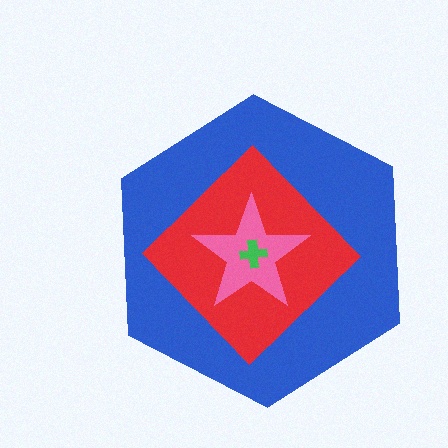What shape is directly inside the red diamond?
The pink star.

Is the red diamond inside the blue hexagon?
Yes.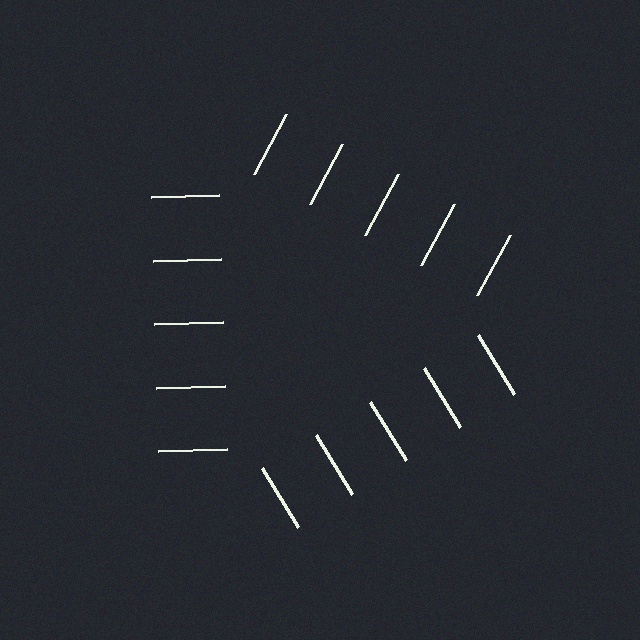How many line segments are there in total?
15 — 5 along each of the 3 edges.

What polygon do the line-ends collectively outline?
An illusory triangle — the line segments terminate on its edges but no continuous stroke is drawn.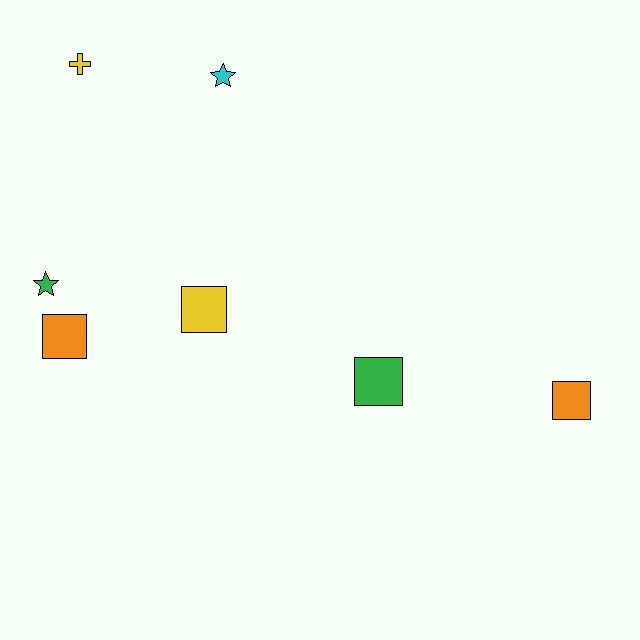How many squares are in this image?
There are 4 squares.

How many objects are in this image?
There are 7 objects.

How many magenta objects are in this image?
There are no magenta objects.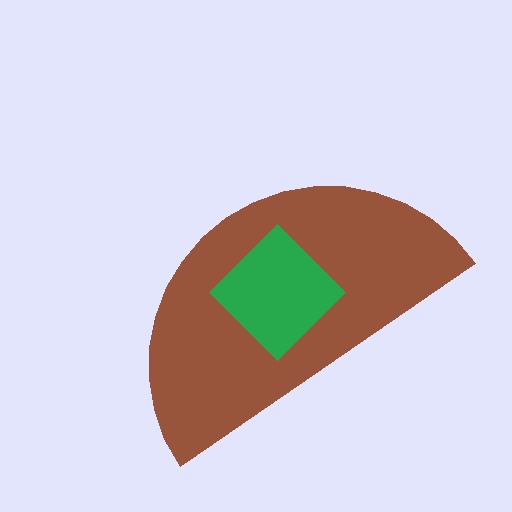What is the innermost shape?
The green diamond.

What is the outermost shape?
The brown semicircle.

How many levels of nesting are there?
2.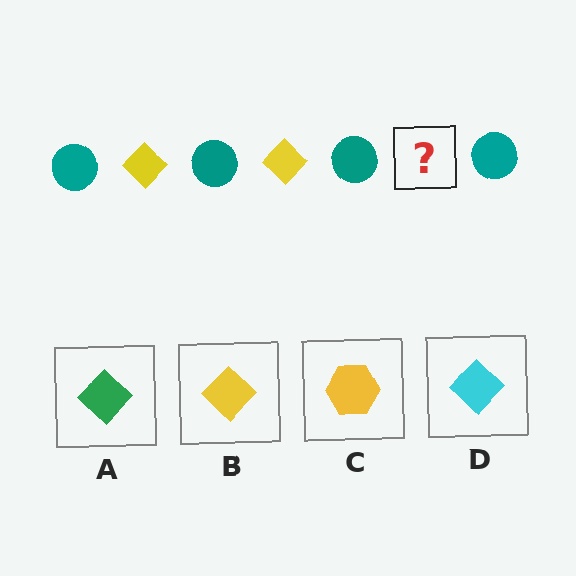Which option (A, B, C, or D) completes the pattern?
B.